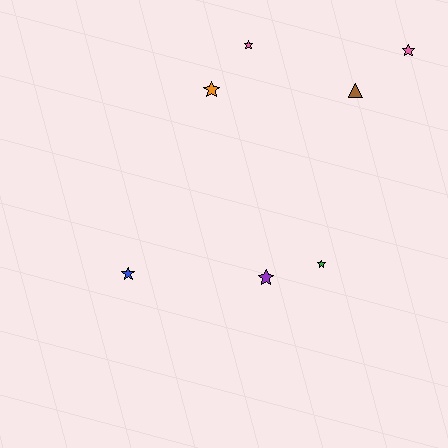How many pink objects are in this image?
There are 2 pink objects.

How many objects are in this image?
There are 7 objects.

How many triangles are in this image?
There is 1 triangle.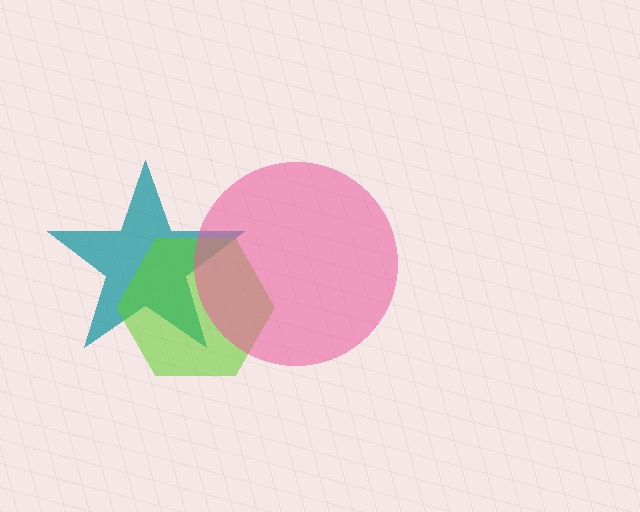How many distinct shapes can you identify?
There are 3 distinct shapes: a teal star, a lime hexagon, a pink circle.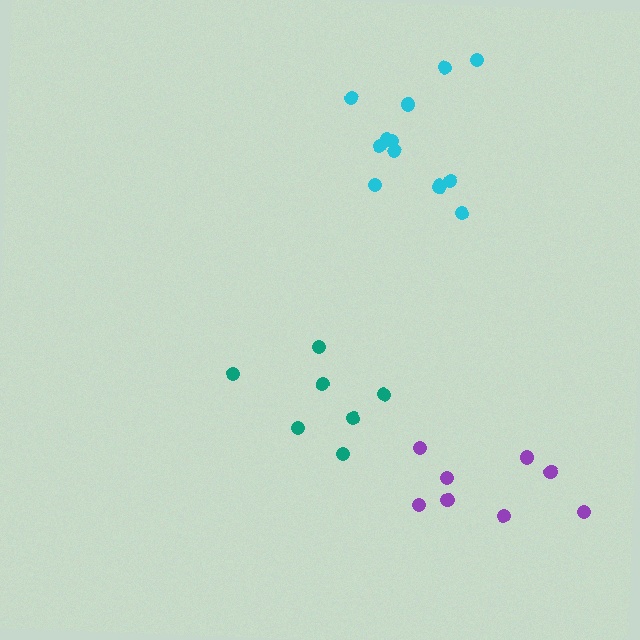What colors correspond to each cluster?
The clusters are colored: teal, purple, cyan.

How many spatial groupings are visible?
There are 3 spatial groupings.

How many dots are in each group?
Group 1: 7 dots, Group 2: 8 dots, Group 3: 13 dots (28 total).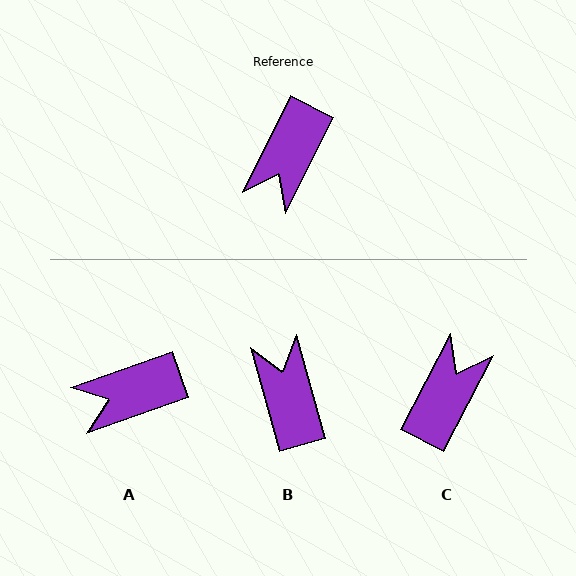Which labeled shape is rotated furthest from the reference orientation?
C, about 179 degrees away.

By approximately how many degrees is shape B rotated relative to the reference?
Approximately 138 degrees clockwise.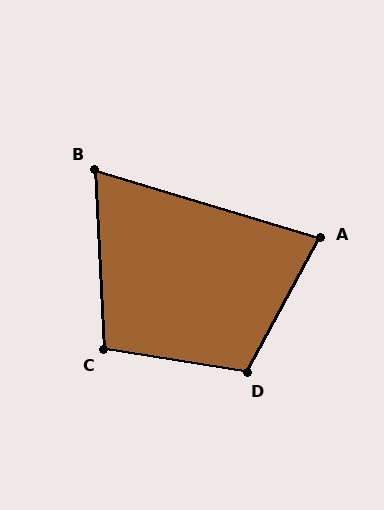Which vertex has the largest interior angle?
D, at approximately 110 degrees.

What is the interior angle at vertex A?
Approximately 78 degrees (acute).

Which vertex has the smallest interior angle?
B, at approximately 70 degrees.